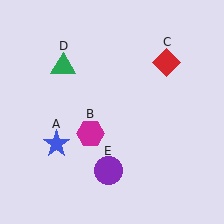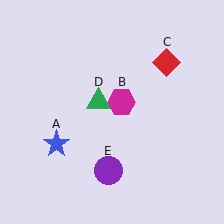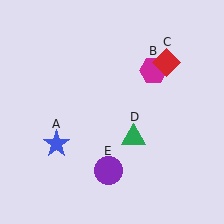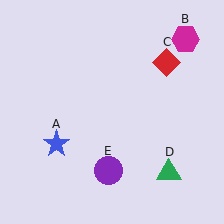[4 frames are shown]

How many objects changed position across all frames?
2 objects changed position: magenta hexagon (object B), green triangle (object D).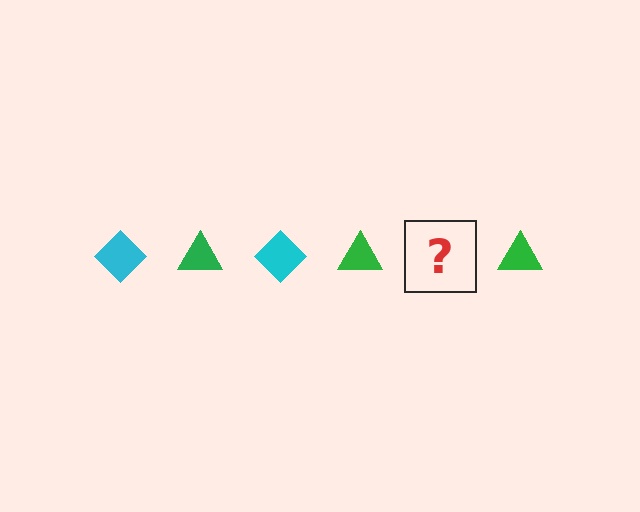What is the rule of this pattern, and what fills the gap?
The rule is that the pattern alternates between cyan diamond and green triangle. The gap should be filled with a cyan diamond.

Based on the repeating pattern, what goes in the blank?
The blank should be a cyan diamond.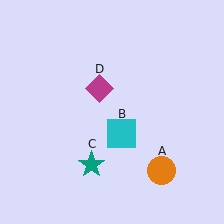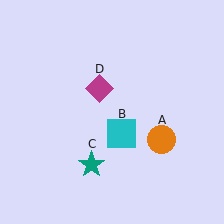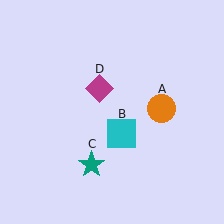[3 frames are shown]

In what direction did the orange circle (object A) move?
The orange circle (object A) moved up.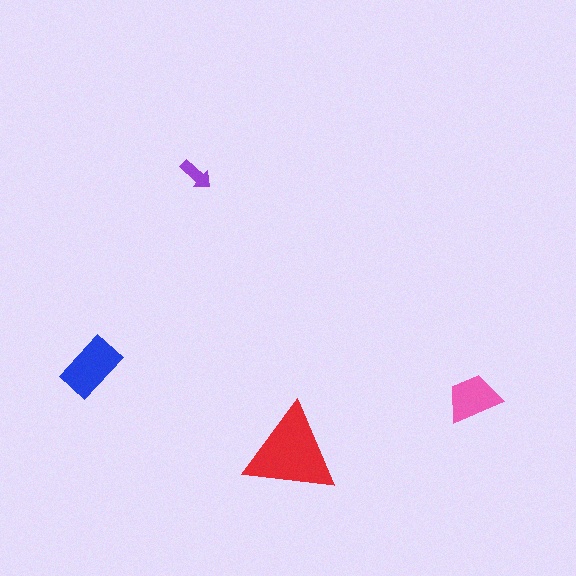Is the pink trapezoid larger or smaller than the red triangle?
Smaller.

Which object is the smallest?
The purple arrow.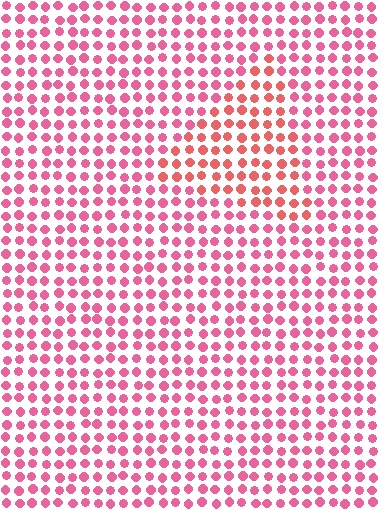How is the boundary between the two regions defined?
The boundary is defined purely by a slight shift in hue (about 24 degrees). Spacing, size, and orientation are identical on both sides.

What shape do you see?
I see a triangle.